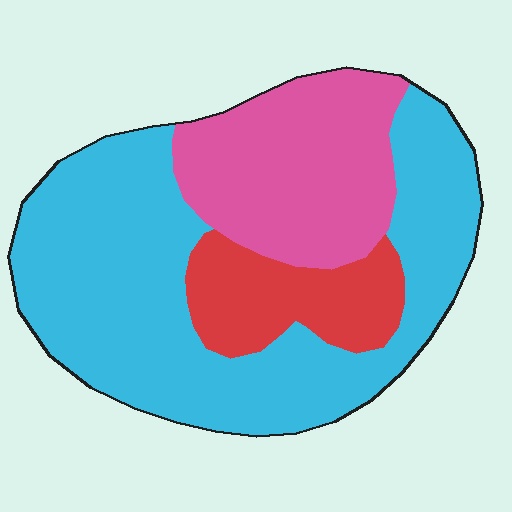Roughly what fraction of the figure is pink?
Pink takes up about one quarter (1/4) of the figure.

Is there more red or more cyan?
Cyan.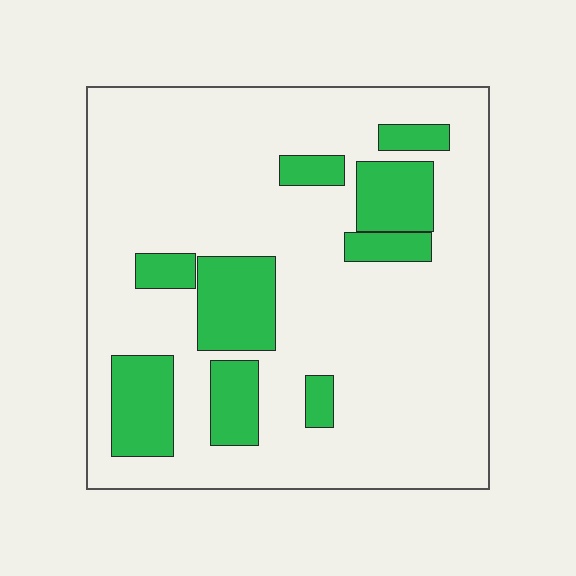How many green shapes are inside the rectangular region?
9.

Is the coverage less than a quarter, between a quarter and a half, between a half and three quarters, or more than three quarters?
Less than a quarter.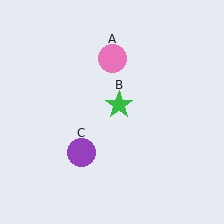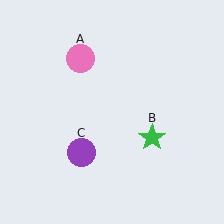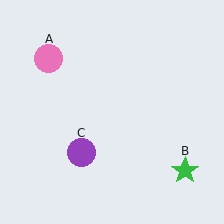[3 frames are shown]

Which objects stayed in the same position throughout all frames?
Purple circle (object C) remained stationary.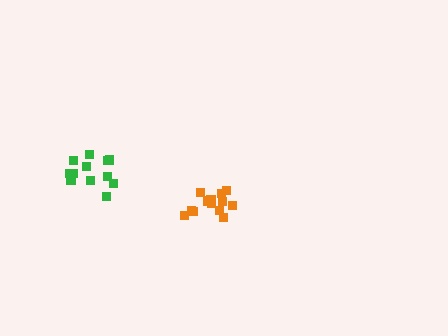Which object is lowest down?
The orange cluster is bottommost.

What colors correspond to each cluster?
The clusters are colored: green, orange.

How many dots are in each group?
Group 1: 13 dots, Group 2: 13 dots (26 total).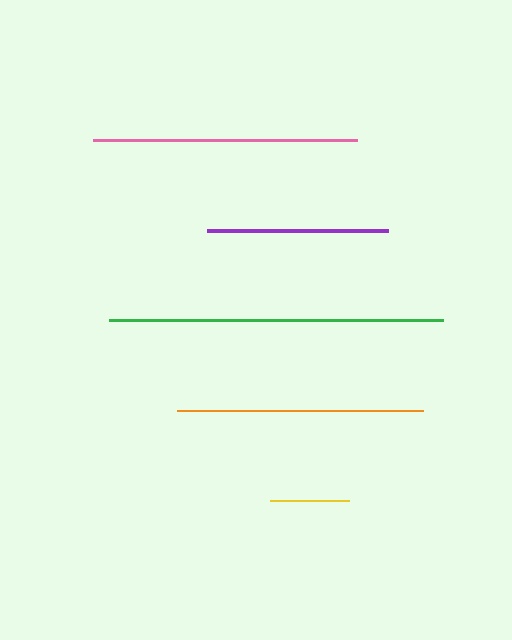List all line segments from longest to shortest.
From longest to shortest: green, pink, orange, purple, yellow.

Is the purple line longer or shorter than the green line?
The green line is longer than the purple line.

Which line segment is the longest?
The green line is the longest at approximately 333 pixels.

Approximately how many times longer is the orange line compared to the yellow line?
The orange line is approximately 3.1 times the length of the yellow line.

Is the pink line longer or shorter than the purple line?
The pink line is longer than the purple line.